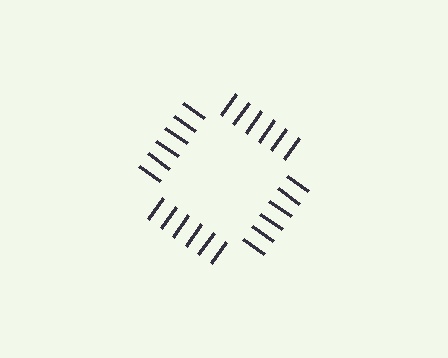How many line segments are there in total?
24 — 6 along each of the 4 edges.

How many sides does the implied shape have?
4 sides — the line-ends trace a square.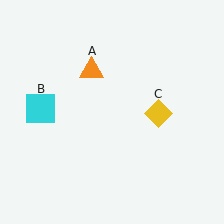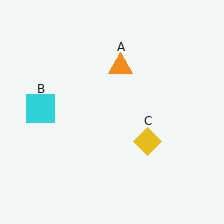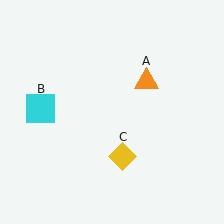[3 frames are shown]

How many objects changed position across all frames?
2 objects changed position: orange triangle (object A), yellow diamond (object C).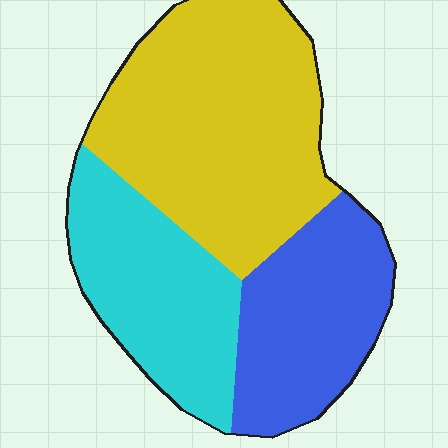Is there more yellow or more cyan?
Yellow.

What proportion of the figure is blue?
Blue takes up about one quarter (1/4) of the figure.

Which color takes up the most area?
Yellow, at roughly 45%.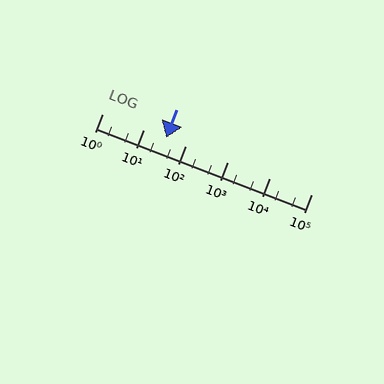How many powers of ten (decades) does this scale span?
The scale spans 5 decades, from 1 to 100000.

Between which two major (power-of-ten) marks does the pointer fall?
The pointer is between 10 and 100.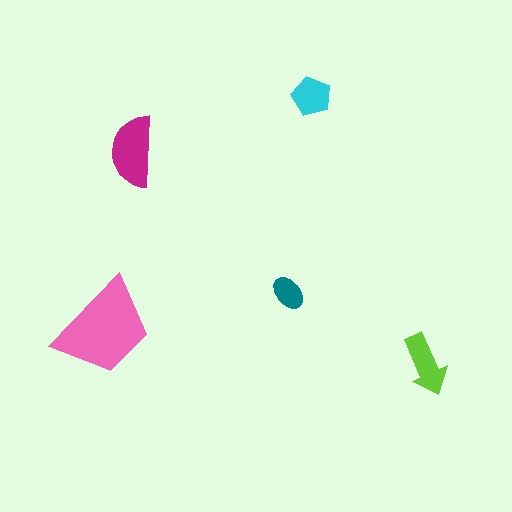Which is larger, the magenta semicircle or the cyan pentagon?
The magenta semicircle.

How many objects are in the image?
There are 5 objects in the image.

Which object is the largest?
The pink trapezoid.